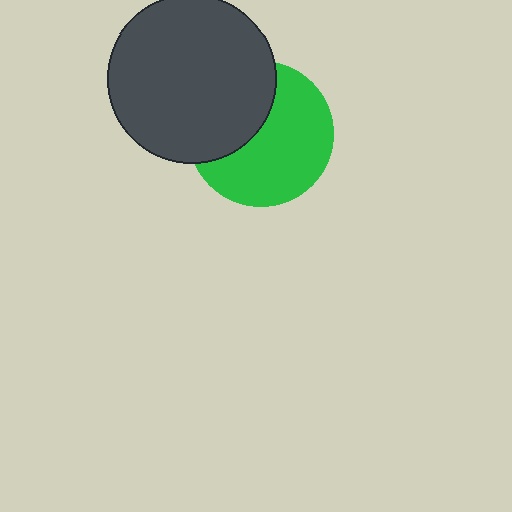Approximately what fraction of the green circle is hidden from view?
Roughly 38% of the green circle is hidden behind the dark gray circle.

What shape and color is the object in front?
The object in front is a dark gray circle.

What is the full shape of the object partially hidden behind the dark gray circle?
The partially hidden object is a green circle.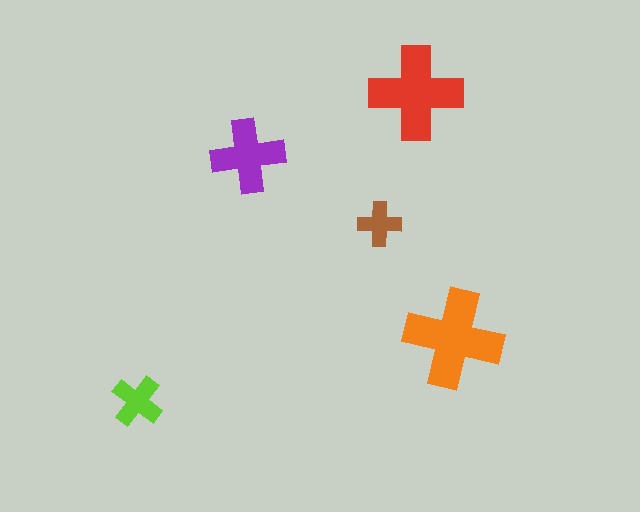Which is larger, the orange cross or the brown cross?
The orange one.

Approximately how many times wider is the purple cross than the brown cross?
About 1.5 times wider.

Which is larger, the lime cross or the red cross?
The red one.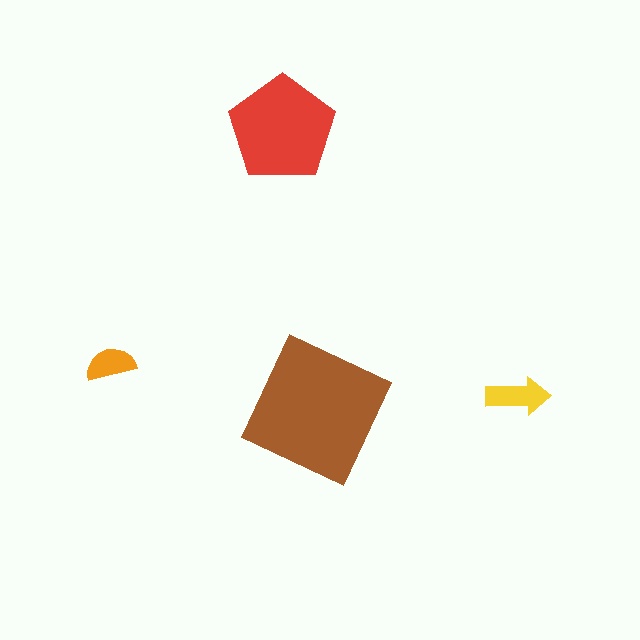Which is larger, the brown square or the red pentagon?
The brown square.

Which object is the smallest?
The orange semicircle.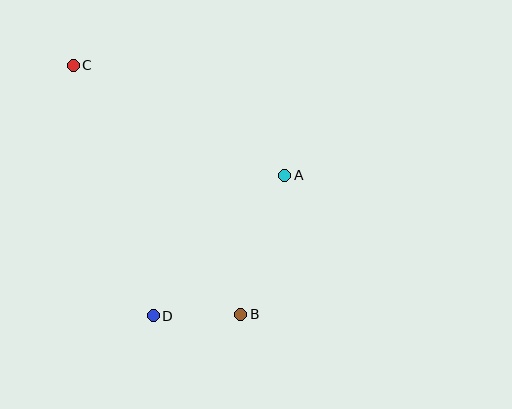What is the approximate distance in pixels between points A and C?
The distance between A and C is approximately 238 pixels.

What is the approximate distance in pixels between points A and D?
The distance between A and D is approximately 192 pixels.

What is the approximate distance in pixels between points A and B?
The distance between A and B is approximately 146 pixels.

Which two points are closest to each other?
Points B and D are closest to each other.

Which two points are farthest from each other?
Points B and C are farthest from each other.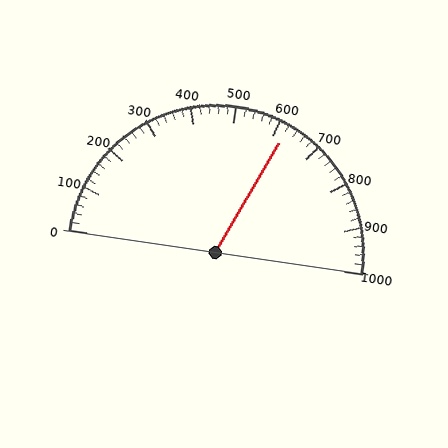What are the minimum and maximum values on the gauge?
The gauge ranges from 0 to 1000.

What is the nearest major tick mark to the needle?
The nearest major tick mark is 600.